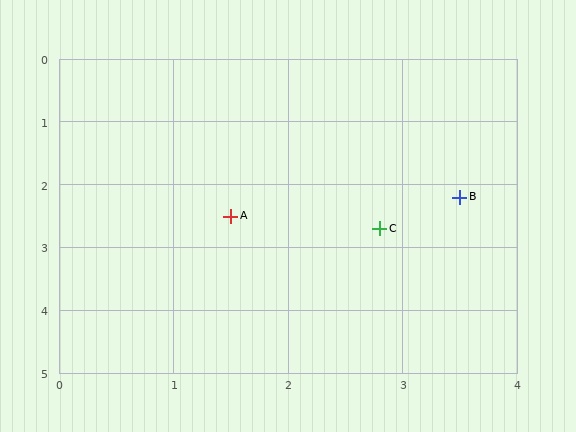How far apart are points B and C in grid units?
Points B and C are about 0.9 grid units apart.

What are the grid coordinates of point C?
Point C is at approximately (2.8, 2.7).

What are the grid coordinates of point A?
Point A is at approximately (1.5, 2.5).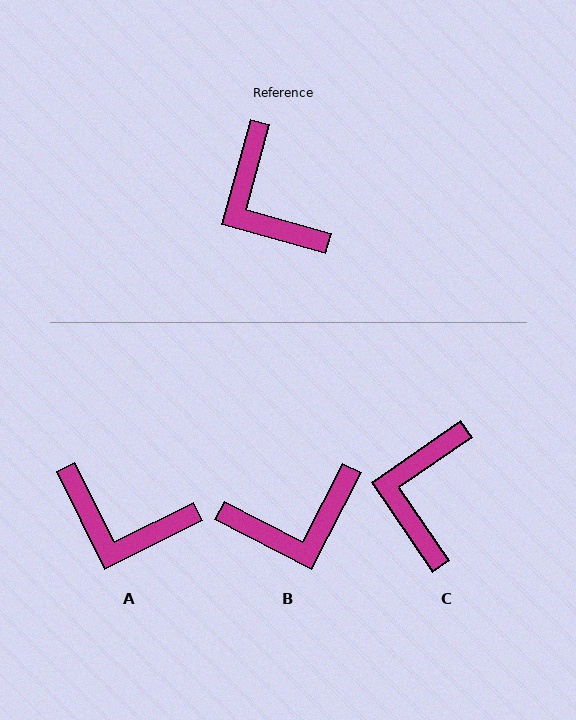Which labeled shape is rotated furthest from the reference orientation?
B, about 78 degrees away.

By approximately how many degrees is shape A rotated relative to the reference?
Approximately 42 degrees counter-clockwise.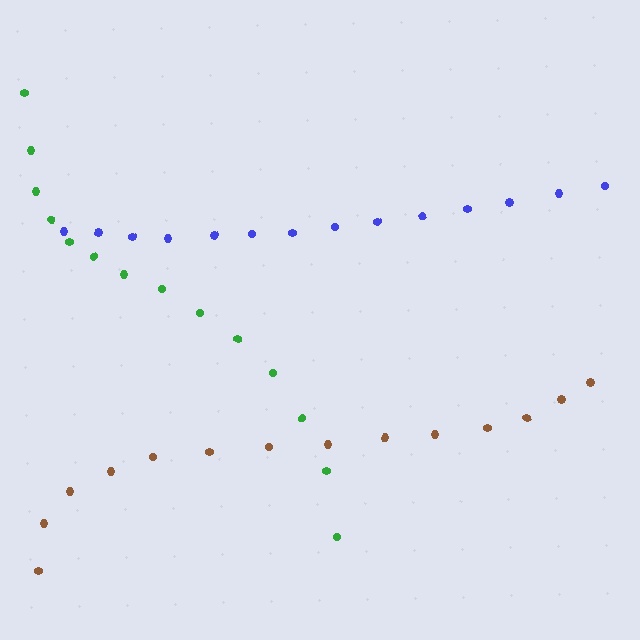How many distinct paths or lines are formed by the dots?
There are 3 distinct paths.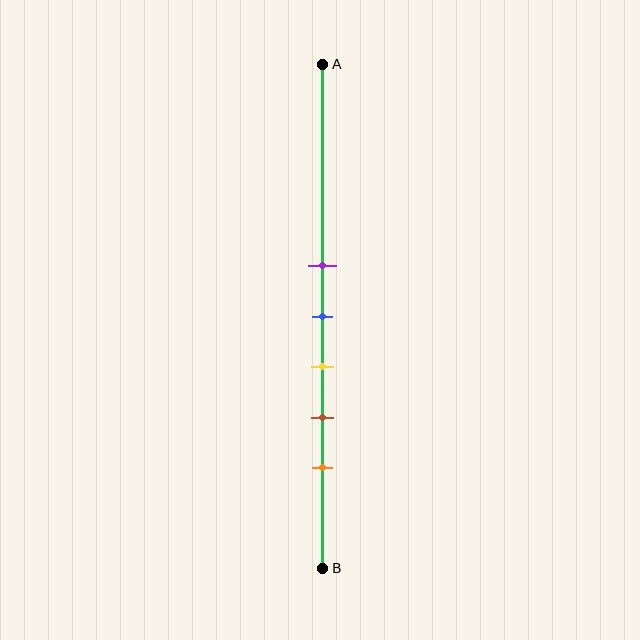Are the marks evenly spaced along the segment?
Yes, the marks are approximately evenly spaced.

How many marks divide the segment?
There are 5 marks dividing the segment.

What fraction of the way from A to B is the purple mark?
The purple mark is approximately 40% (0.4) of the way from A to B.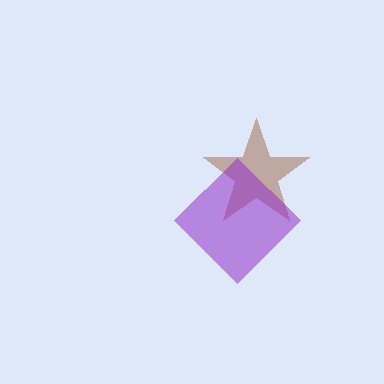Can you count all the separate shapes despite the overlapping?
Yes, there are 2 separate shapes.